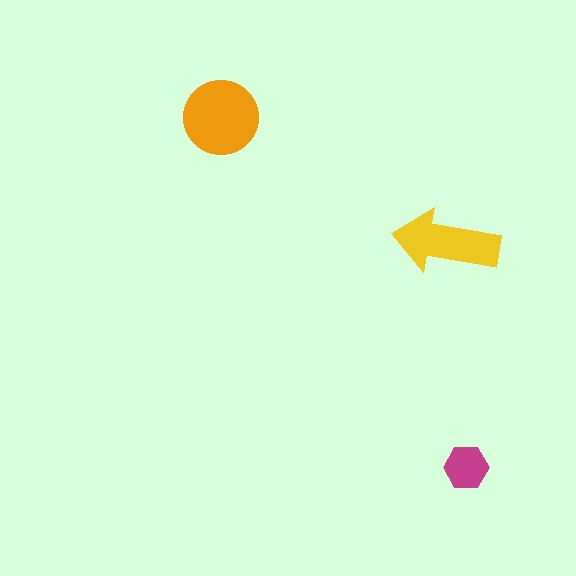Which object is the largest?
The orange circle.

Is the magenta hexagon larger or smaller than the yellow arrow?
Smaller.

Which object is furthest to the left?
The orange circle is leftmost.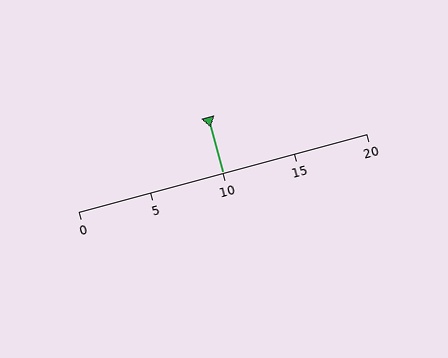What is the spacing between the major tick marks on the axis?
The major ticks are spaced 5 apart.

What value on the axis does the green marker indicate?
The marker indicates approximately 10.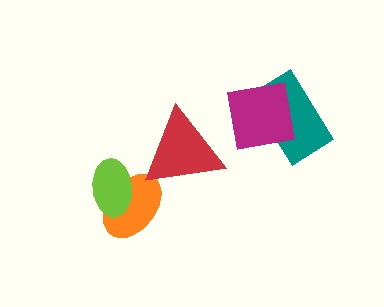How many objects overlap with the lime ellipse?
1 object overlaps with the lime ellipse.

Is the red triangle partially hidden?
No, no other shape covers it.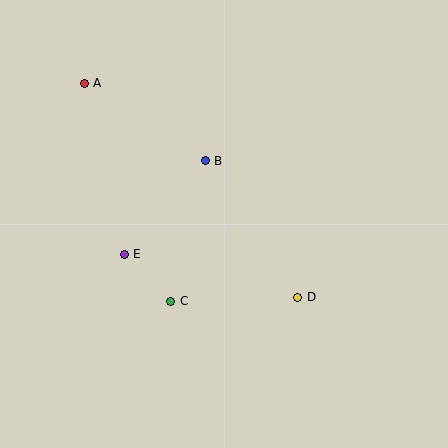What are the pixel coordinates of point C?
Point C is at (171, 301).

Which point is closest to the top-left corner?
Point A is closest to the top-left corner.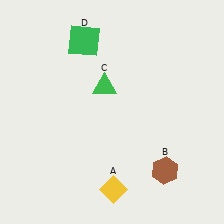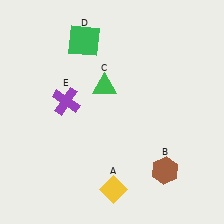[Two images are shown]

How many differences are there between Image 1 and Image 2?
There is 1 difference between the two images.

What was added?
A purple cross (E) was added in Image 2.